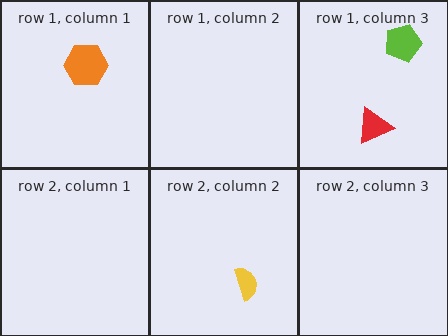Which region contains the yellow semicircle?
The row 2, column 2 region.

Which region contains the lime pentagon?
The row 1, column 3 region.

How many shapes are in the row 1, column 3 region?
2.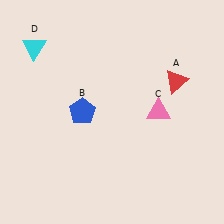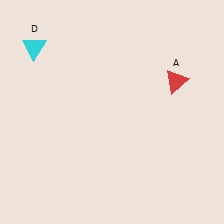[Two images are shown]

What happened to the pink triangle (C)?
The pink triangle (C) was removed in Image 2. It was in the top-right area of Image 1.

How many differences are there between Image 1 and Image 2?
There are 2 differences between the two images.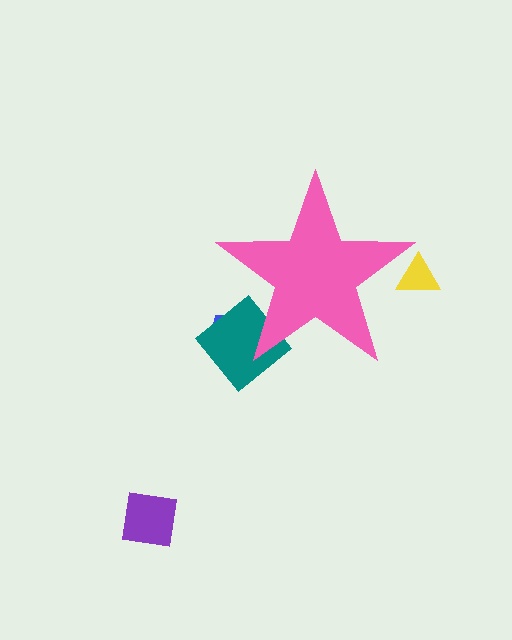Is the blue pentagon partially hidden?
Yes, the blue pentagon is partially hidden behind the pink star.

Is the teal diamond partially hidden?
Yes, the teal diamond is partially hidden behind the pink star.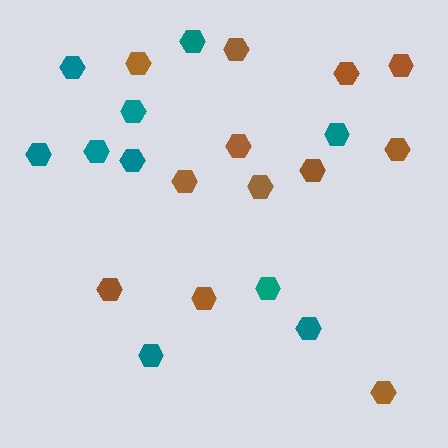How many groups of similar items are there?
There are 2 groups: one group of teal hexagons (10) and one group of brown hexagons (12).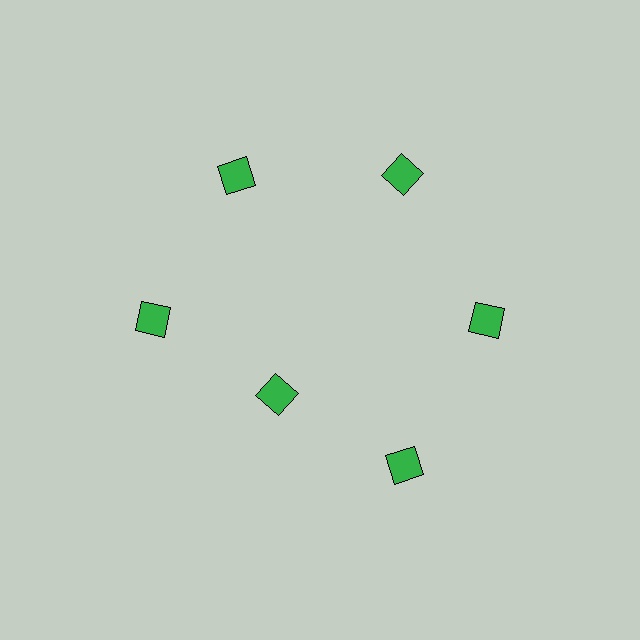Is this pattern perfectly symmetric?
No. The 6 green diamonds are arranged in a ring, but one element near the 7 o'clock position is pulled inward toward the center, breaking the 6-fold rotational symmetry.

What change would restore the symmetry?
The symmetry would be restored by moving it outward, back onto the ring so that all 6 diamonds sit at equal angles and equal distance from the center.